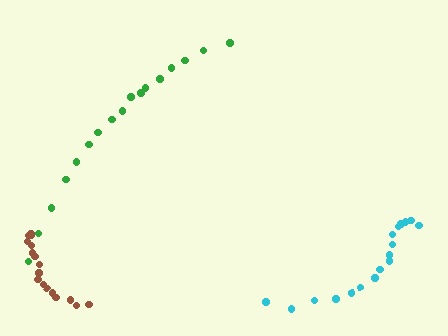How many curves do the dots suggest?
There are 3 distinct paths.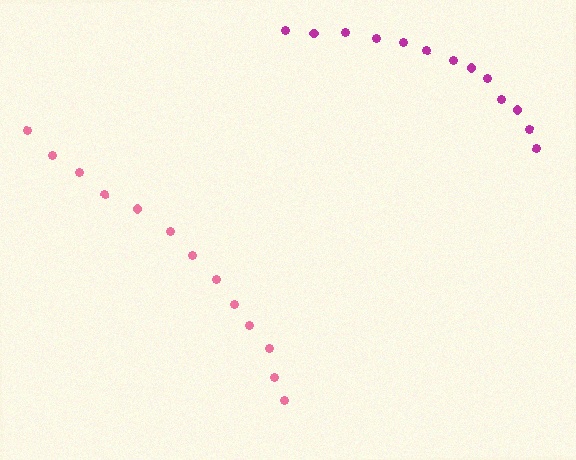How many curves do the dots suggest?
There are 2 distinct paths.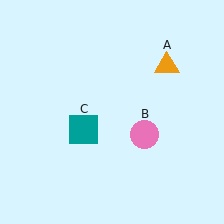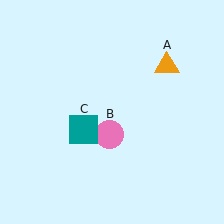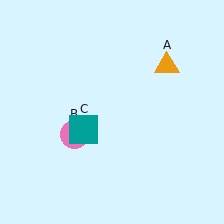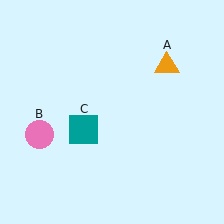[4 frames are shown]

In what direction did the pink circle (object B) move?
The pink circle (object B) moved left.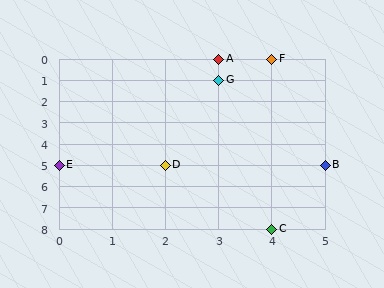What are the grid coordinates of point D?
Point D is at grid coordinates (2, 5).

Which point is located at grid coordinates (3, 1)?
Point G is at (3, 1).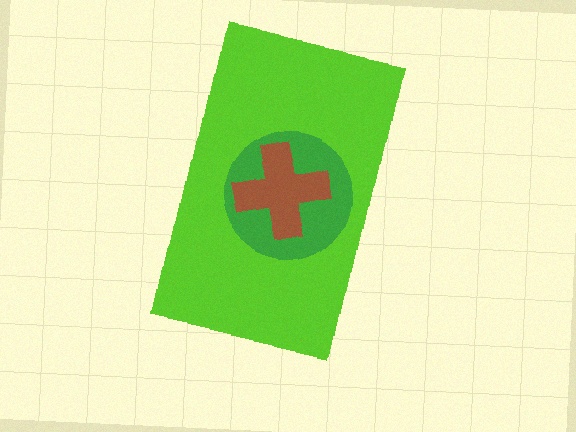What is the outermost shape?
The lime rectangle.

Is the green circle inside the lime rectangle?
Yes.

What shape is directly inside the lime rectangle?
The green circle.